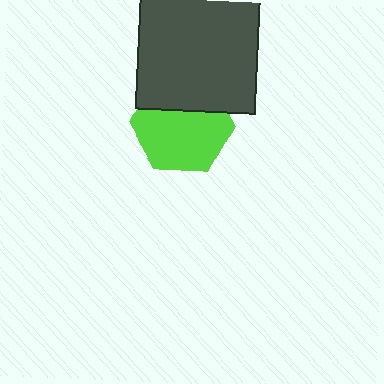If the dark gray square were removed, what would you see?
You would see the complete lime hexagon.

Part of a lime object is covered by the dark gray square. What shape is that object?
It is a hexagon.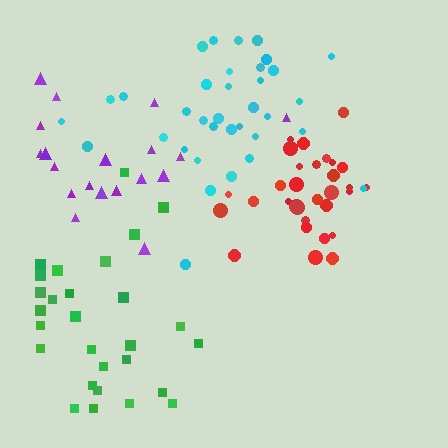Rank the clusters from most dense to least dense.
red, cyan, green, purple.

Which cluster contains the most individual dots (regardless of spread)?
Cyan (35).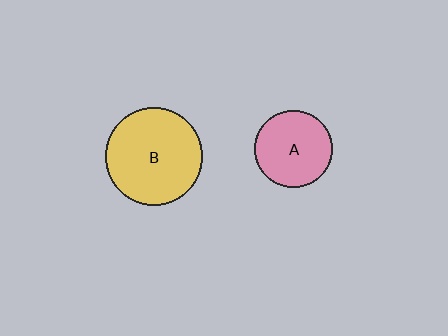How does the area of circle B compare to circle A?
Approximately 1.6 times.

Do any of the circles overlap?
No, none of the circles overlap.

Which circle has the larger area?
Circle B (yellow).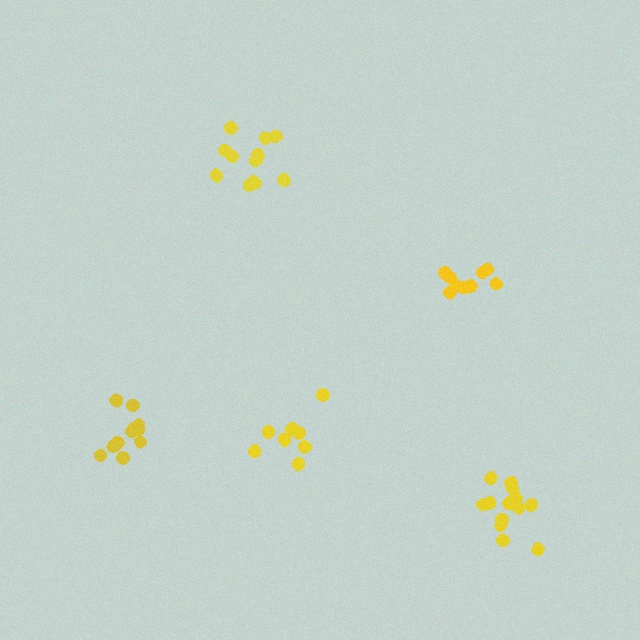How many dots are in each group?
Group 1: 12 dots, Group 2: 9 dots, Group 3: 8 dots, Group 4: 12 dots, Group 5: 14 dots (55 total).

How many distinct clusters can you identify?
There are 5 distinct clusters.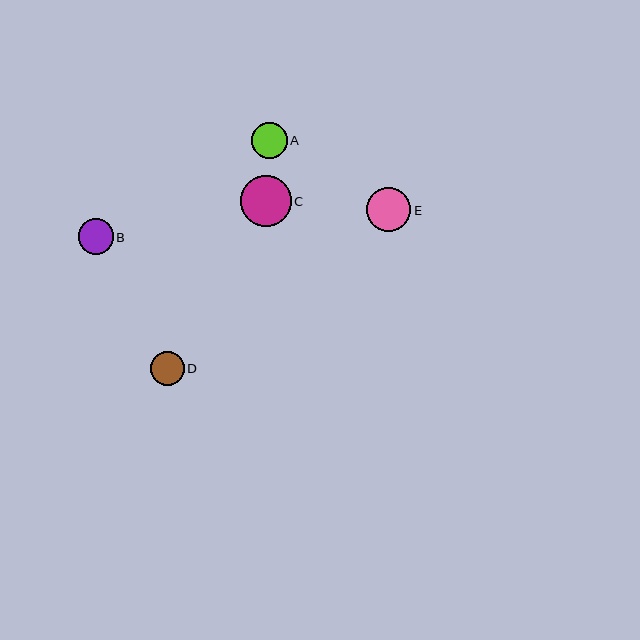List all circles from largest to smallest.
From largest to smallest: C, E, A, B, D.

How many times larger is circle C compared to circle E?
Circle C is approximately 1.2 times the size of circle E.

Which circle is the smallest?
Circle D is the smallest with a size of approximately 34 pixels.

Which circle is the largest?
Circle C is the largest with a size of approximately 51 pixels.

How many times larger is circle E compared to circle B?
Circle E is approximately 1.3 times the size of circle B.